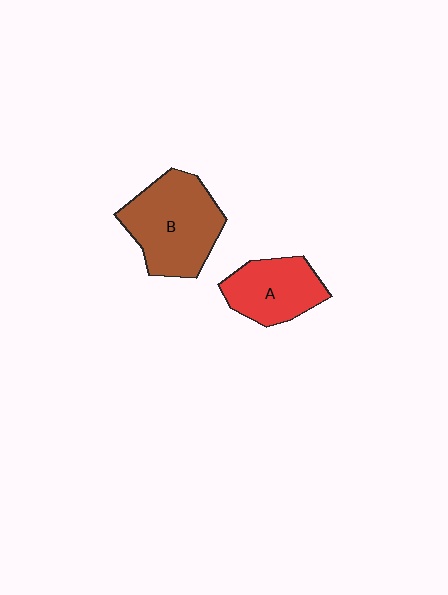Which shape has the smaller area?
Shape A (red).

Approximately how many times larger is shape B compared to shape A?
Approximately 1.5 times.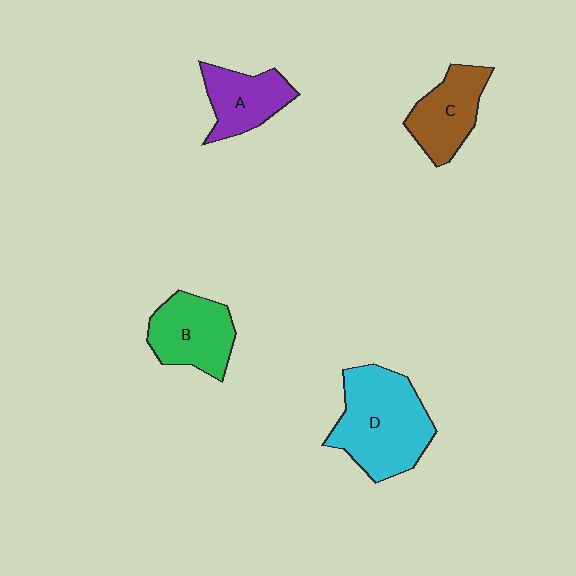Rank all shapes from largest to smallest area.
From largest to smallest: D (cyan), B (green), C (brown), A (purple).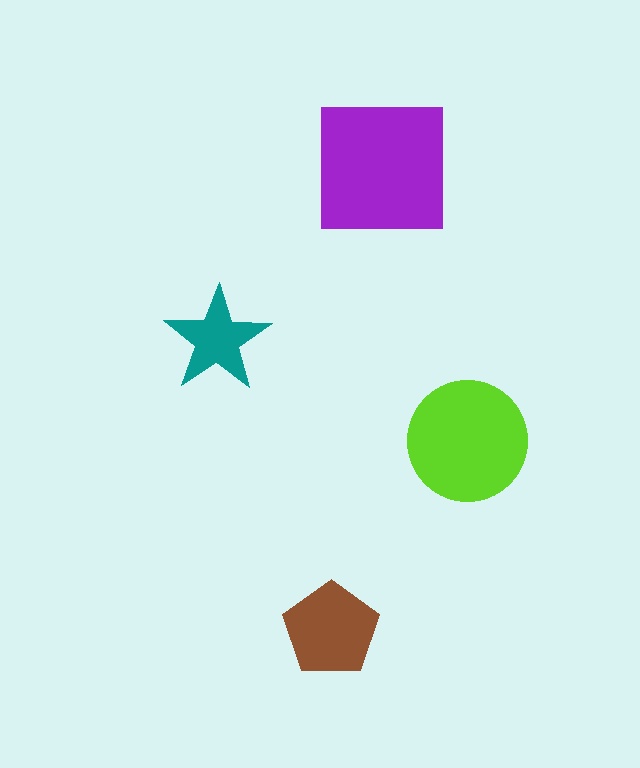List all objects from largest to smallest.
The purple square, the lime circle, the brown pentagon, the teal star.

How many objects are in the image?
There are 4 objects in the image.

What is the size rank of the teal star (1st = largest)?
4th.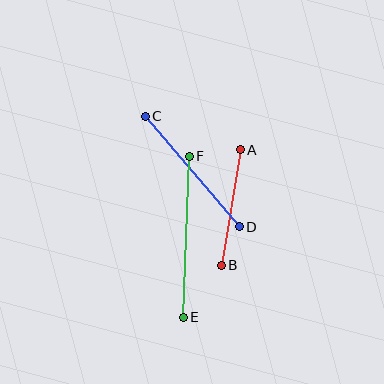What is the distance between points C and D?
The distance is approximately 145 pixels.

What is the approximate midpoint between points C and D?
The midpoint is at approximately (192, 172) pixels.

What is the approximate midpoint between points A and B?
The midpoint is at approximately (231, 207) pixels.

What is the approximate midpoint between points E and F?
The midpoint is at approximately (186, 237) pixels.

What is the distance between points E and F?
The distance is approximately 161 pixels.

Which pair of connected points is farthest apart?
Points E and F are farthest apart.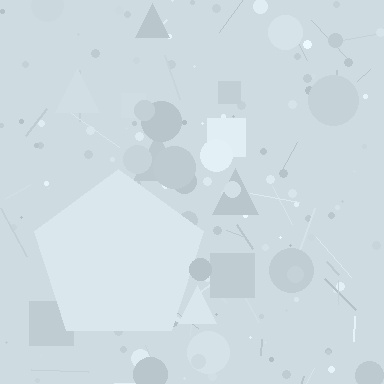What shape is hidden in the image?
A pentagon is hidden in the image.